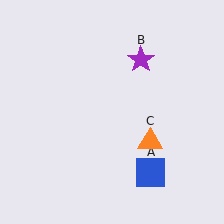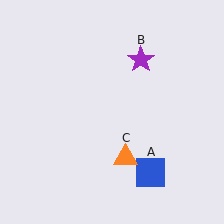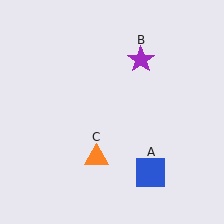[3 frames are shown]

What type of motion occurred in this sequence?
The orange triangle (object C) rotated clockwise around the center of the scene.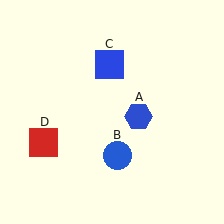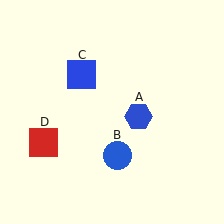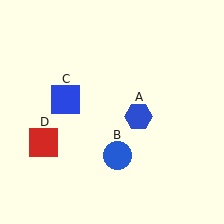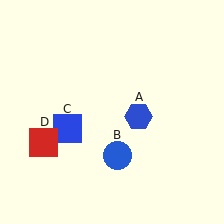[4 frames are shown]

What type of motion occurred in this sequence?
The blue square (object C) rotated counterclockwise around the center of the scene.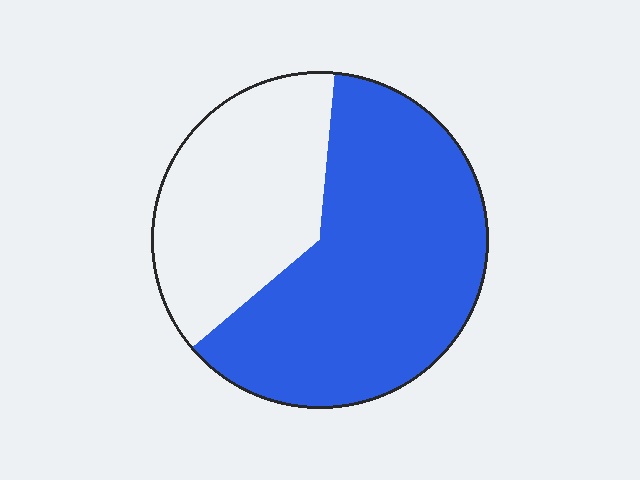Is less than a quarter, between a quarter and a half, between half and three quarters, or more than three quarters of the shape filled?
Between half and three quarters.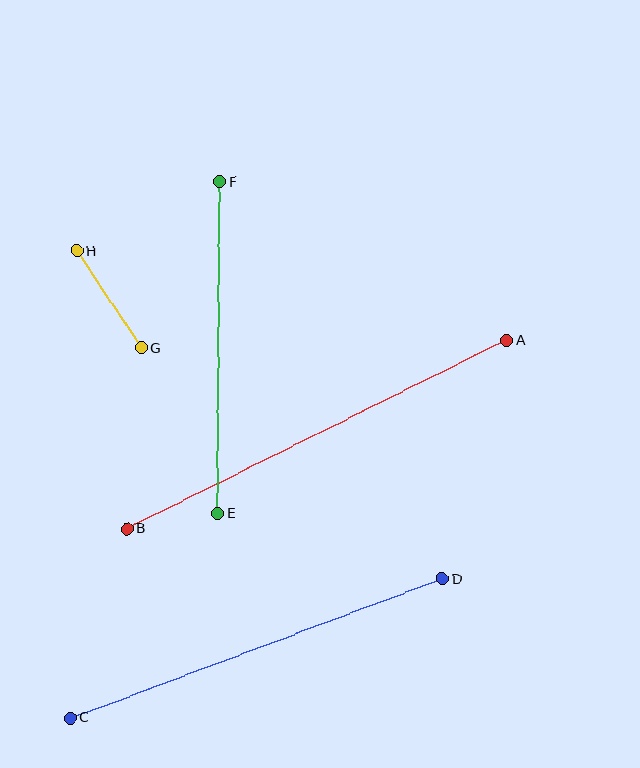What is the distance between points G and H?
The distance is approximately 116 pixels.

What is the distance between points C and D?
The distance is approximately 397 pixels.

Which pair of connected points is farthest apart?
Points A and B are farthest apart.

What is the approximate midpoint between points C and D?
The midpoint is at approximately (256, 648) pixels.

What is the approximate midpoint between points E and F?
The midpoint is at approximately (219, 347) pixels.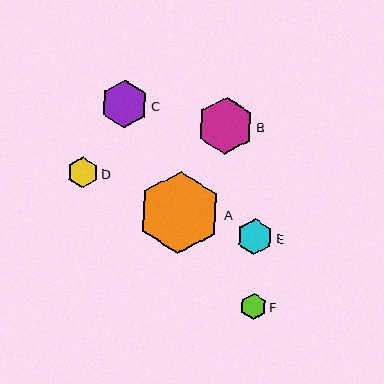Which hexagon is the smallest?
Hexagon F is the smallest with a size of approximately 26 pixels.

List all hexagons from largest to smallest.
From largest to smallest: A, B, C, E, D, F.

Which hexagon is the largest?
Hexagon A is the largest with a size of approximately 82 pixels.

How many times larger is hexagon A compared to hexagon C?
Hexagon A is approximately 1.7 times the size of hexagon C.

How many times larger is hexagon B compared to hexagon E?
Hexagon B is approximately 1.6 times the size of hexagon E.